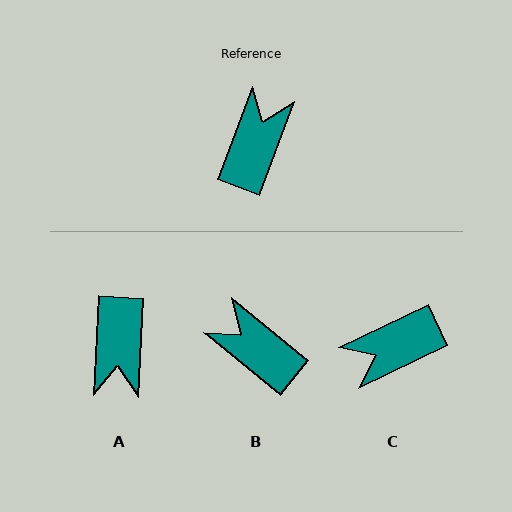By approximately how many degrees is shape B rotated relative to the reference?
Approximately 71 degrees counter-clockwise.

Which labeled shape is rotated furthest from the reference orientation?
A, about 162 degrees away.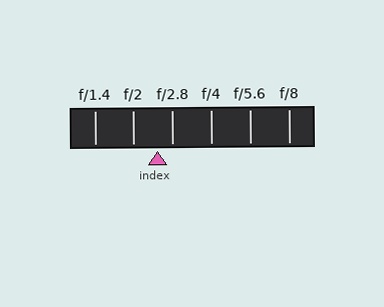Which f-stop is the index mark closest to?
The index mark is closest to f/2.8.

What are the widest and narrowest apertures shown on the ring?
The widest aperture shown is f/1.4 and the narrowest is f/8.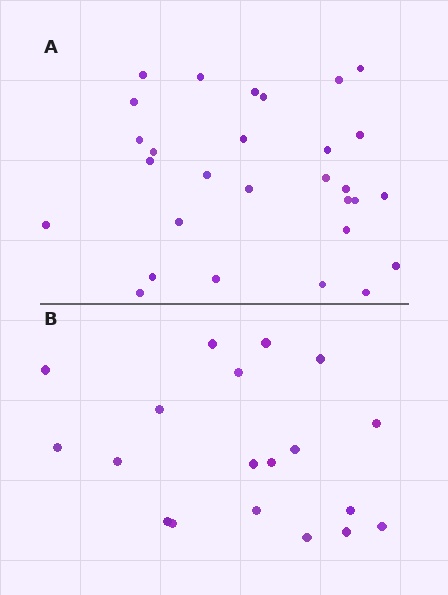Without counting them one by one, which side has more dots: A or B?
Region A (the top region) has more dots.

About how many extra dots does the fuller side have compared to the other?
Region A has roughly 10 or so more dots than region B.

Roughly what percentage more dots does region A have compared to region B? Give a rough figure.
About 55% more.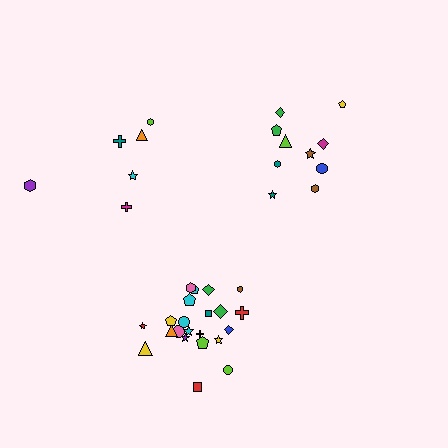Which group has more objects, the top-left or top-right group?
The top-right group.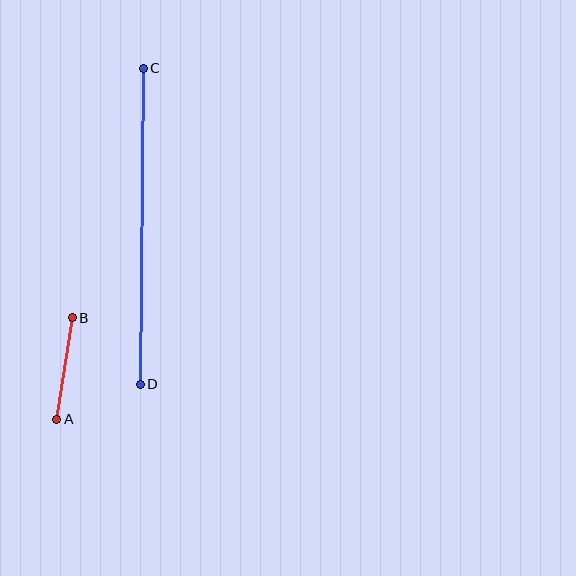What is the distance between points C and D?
The distance is approximately 316 pixels.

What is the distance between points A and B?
The distance is approximately 102 pixels.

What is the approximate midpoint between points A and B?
The midpoint is at approximately (64, 368) pixels.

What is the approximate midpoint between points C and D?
The midpoint is at approximately (142, 226) pixels.